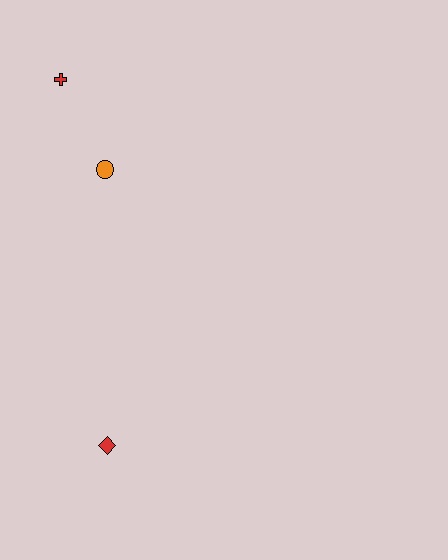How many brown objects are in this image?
There are no brown objects.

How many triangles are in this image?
There are no triangles.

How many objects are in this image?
There are 3 objects.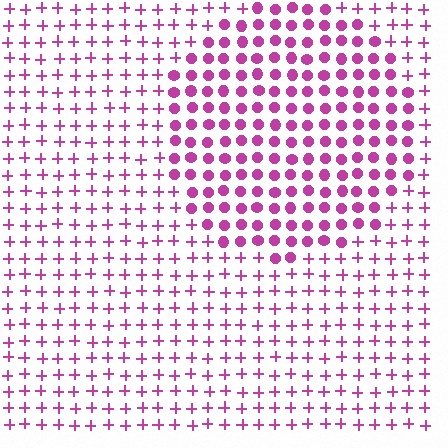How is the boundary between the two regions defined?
The boundary is defined by a change in element shape: circles inside vs. plus signs outside. All elements share the same color and spacing.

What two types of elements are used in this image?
The image uses circles inside the circle region and plus signs outside it.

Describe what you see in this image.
The image is filled with small magenta elements arranged in a uniform grid. A circle-shaped region contains circles, while the surrounding area contains plus signs. The boundary is defined purely by the change in element shape.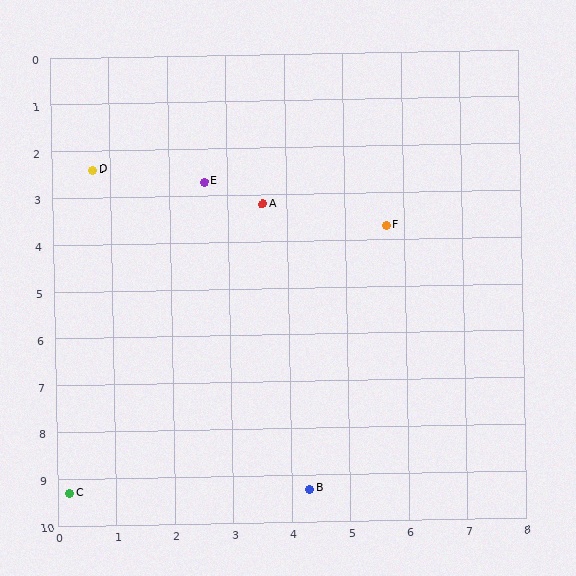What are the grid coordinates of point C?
Point C is at approximately (0.2, 9.3).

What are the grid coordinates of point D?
Point D is at approximately (0.7, 2.4).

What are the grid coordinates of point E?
Point E is at approximately (2.6, 2.7).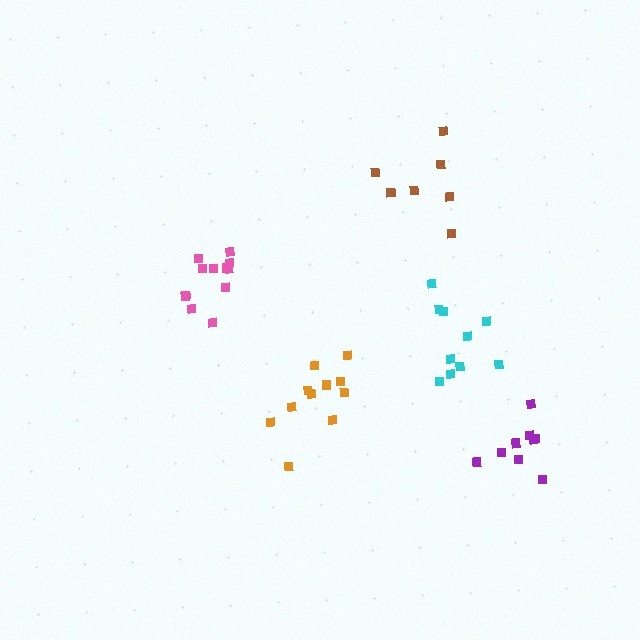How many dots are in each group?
Group 1: 7 dots, Group 2: 9 dots, Group 3: 11 dots, Group 4: 10 dots, Group 5: 12 dots (49 total).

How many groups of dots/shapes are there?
There are 5 groups.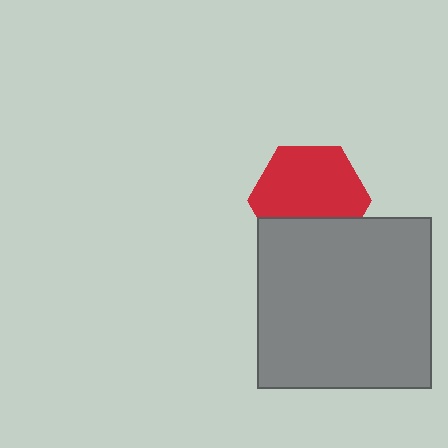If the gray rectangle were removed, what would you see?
You would see the complete red hexagon.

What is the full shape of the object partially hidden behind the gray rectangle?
The partially hidden object is a red hexagon.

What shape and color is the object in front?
The object in front is a gray rectangle.